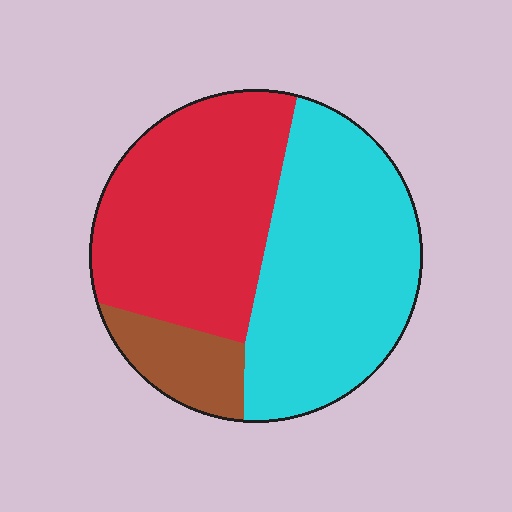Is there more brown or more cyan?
Cyan.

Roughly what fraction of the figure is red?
Red takes up about two fifths (2/5) of the figure.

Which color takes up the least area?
Brown, at roughly 10%.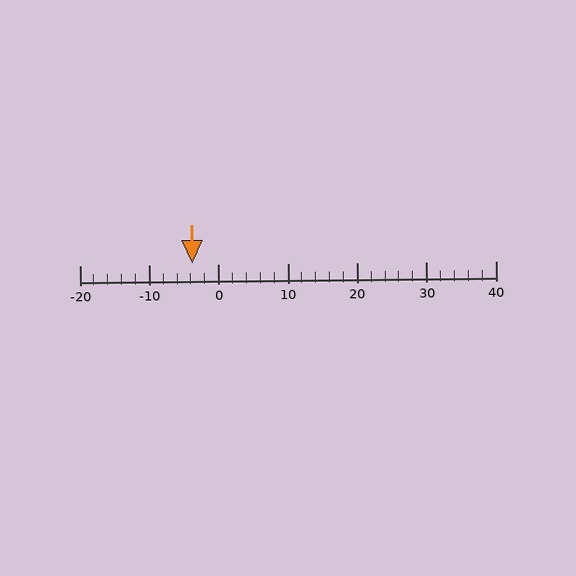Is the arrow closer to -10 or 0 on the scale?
The arrow is closer to 0.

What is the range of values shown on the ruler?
The ruler shows values from -20 to 40.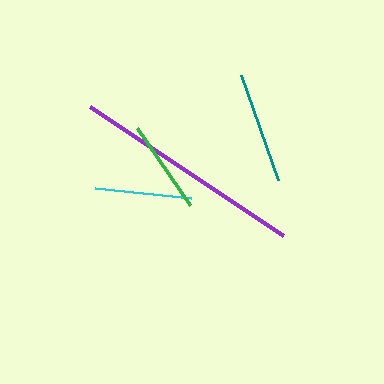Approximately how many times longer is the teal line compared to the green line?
The teal line is approximately 1.2 times the length of the green line.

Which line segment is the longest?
The purple line is the longest at approximately 231 pixels.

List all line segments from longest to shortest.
From longest to shortest: purple, teal, cyan, green.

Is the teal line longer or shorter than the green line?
The teal line is longer than the green line.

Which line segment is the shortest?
The green line is the shortest at approximately 93 pixels.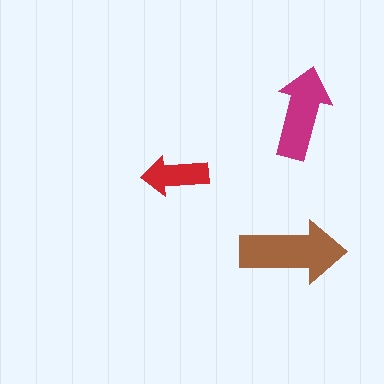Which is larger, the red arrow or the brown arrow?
The brown one.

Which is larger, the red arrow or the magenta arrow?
The magenta one.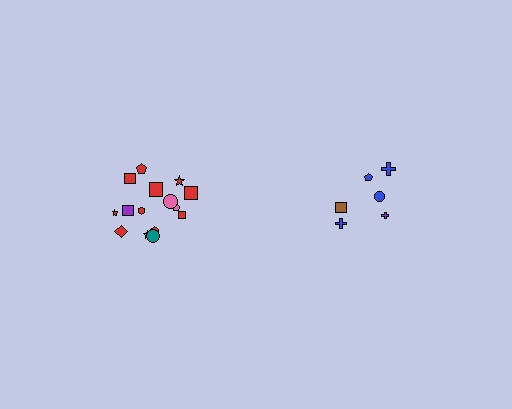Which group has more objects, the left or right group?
The left group.